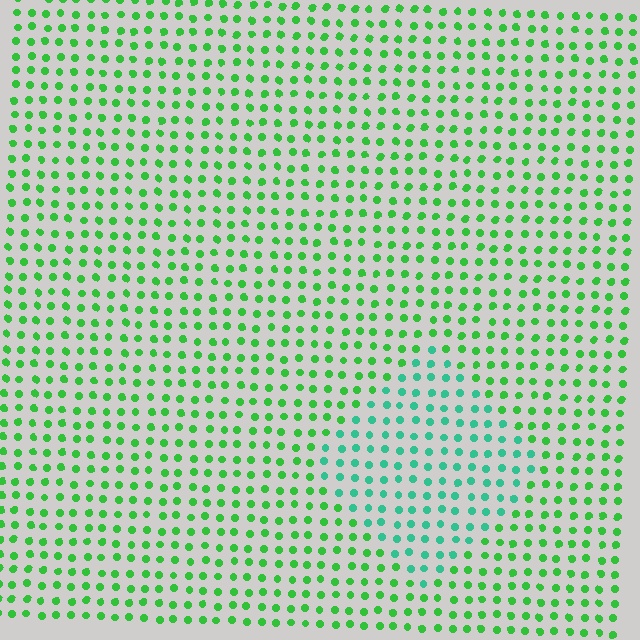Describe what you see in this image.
The image is filled with small green elements in a uniform arrangement. A diamond-shaped region is visible where the elements are tinted to a slightly different hue, forming a subtle color boundary.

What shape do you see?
I see a diamond.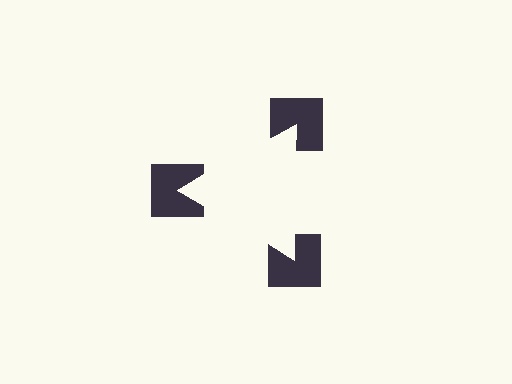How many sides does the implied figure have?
3 sides.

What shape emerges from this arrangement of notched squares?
An illusory triangle — its edges are inferred from the aligned wedge cuts in the notched squares, not physically drawn.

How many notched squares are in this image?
There are 3 — one at each vertex of the illusory triangle.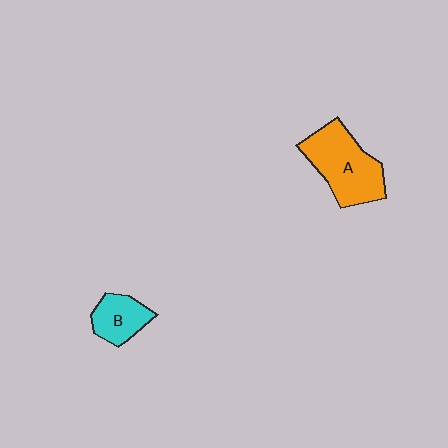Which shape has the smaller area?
Shape B (cyan).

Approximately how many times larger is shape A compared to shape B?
Approximately 1.9 times.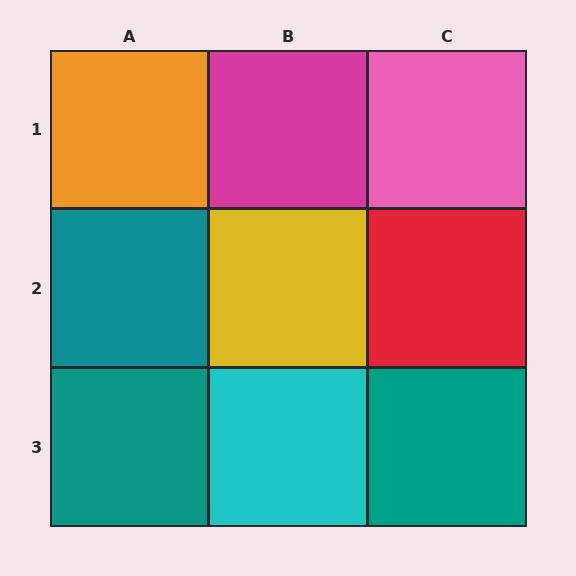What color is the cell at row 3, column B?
Cyan.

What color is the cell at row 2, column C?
Red.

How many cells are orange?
1 cell is orange.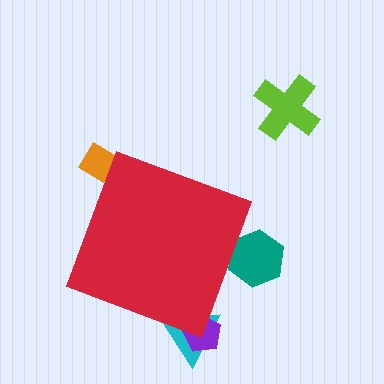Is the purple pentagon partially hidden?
Yes, the purple pentagon is partially hidden behind the red diamond.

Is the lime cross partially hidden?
No, the lime cross is fully visible.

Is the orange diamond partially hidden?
Yes, the orange diamond is partially hidden behind the red diamond.